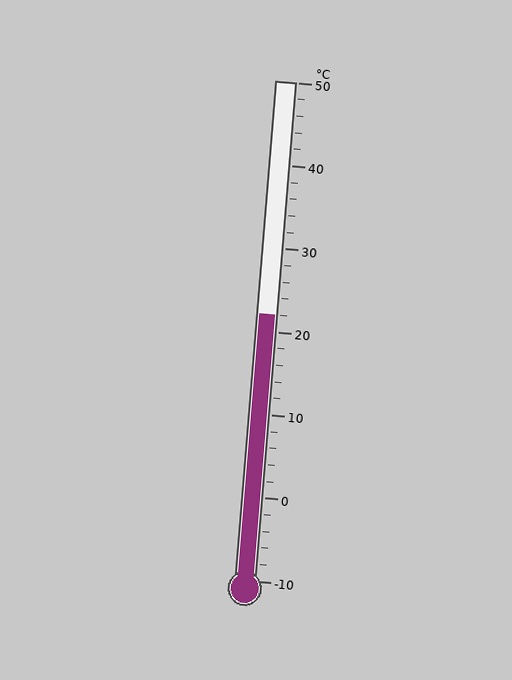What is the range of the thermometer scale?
The thermometer scale ranges from -10°C to 50°C.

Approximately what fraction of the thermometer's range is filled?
The thermometer is filled to approximately 55% of its range.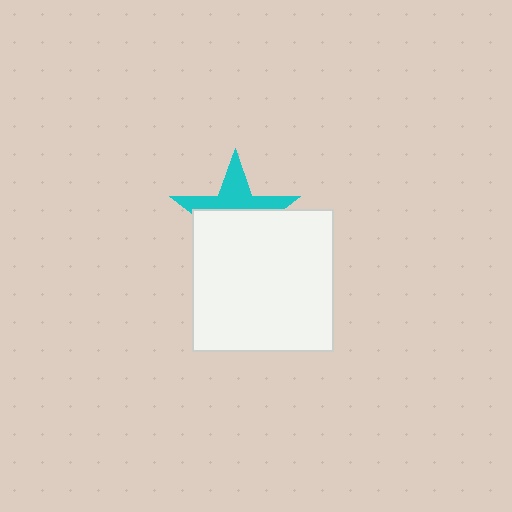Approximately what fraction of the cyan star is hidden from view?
Roughly 58% of the cyan star is hidden behind the white square.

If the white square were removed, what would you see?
You would see the complete cyan star.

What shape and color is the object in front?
The object in front is a white square.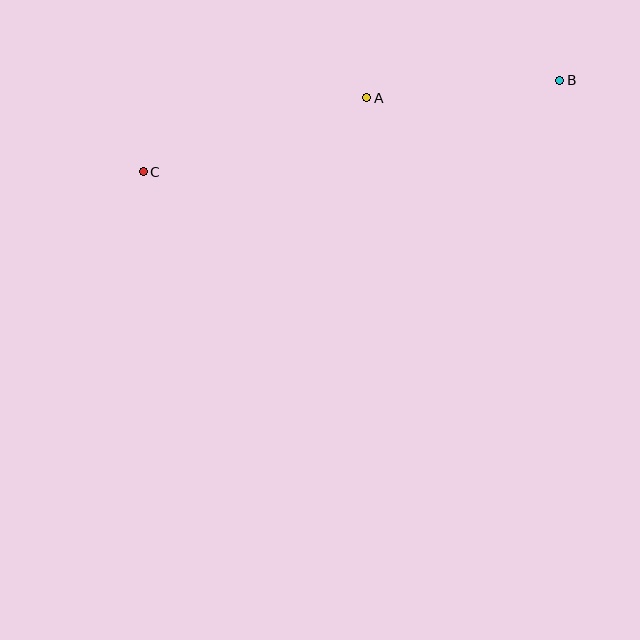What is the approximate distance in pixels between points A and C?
The distance between A and C is approximately 235 pixels.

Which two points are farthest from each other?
Points B and C are farthest from each other.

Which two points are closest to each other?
Points A and B are closest to each other.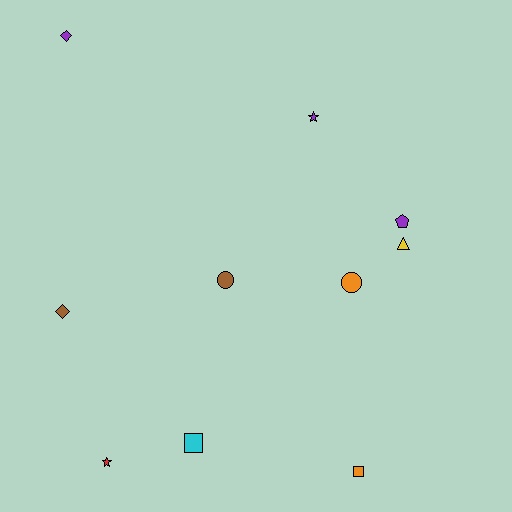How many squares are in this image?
There are 2 squares.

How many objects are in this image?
There are 10 objects.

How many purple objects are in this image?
There are 3 purple objects.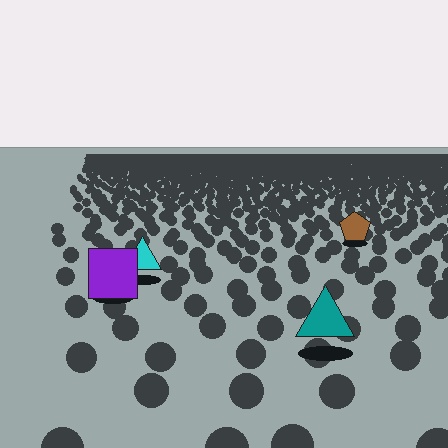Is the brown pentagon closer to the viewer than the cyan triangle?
No. The cyan triangle is closer — you can tell from the texture gradient: the ground texture is coarser near it.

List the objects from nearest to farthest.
From nearest to farthest: the teal triangle, the purple square, the cyan triangle, the brown pentagon.